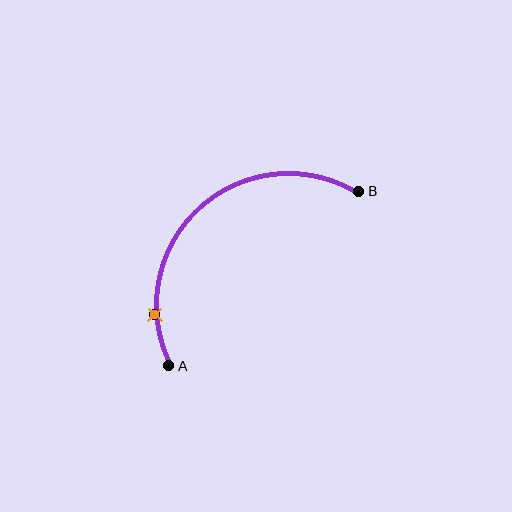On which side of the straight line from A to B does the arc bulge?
The arc bulges above and to the left of the straight line connecting A and B.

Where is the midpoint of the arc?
The arc midpoint is the point on the curve farthest from the straight line joining A and B. It sits above and to the left of that line.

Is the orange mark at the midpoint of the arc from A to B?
No. The orange mark lies on the arc but is closer to endpoint A. The arc midpoint would be at the point on the curve equidistant along the arc from both A and B.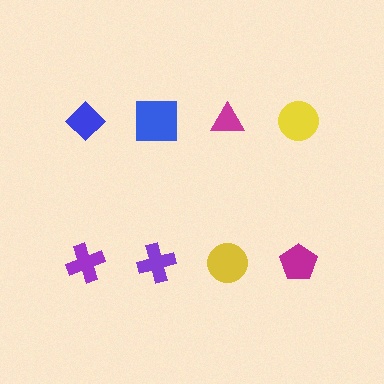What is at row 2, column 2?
A purple cross.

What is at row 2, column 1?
A purple cross.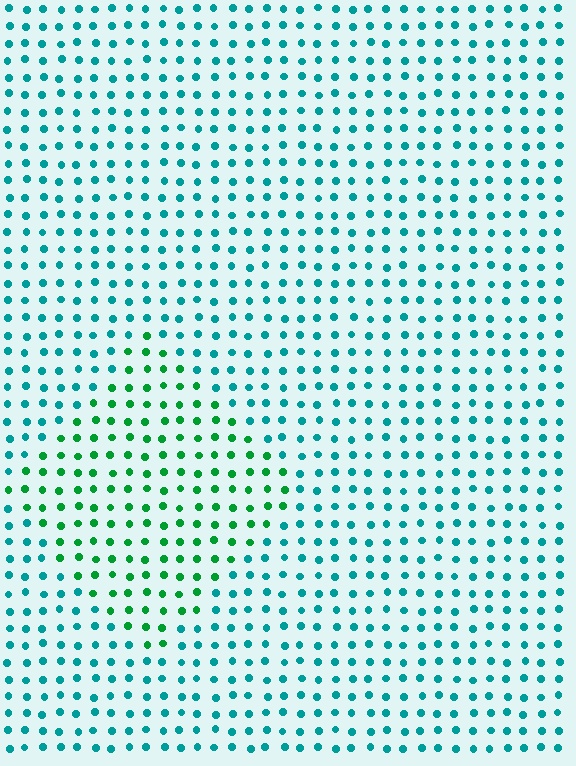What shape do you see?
I see a diamond.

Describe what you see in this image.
The image is filled with small teal elements in a uniform arrangement. A diamond-shaped region is visible where the elements are tinted to a slightly different hue, forming a subtle color boundary.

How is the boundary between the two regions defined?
The boundary is defined purely by a slight shift in hue (about 41 degrees). Spacing, size, and orientation are identical on both sides.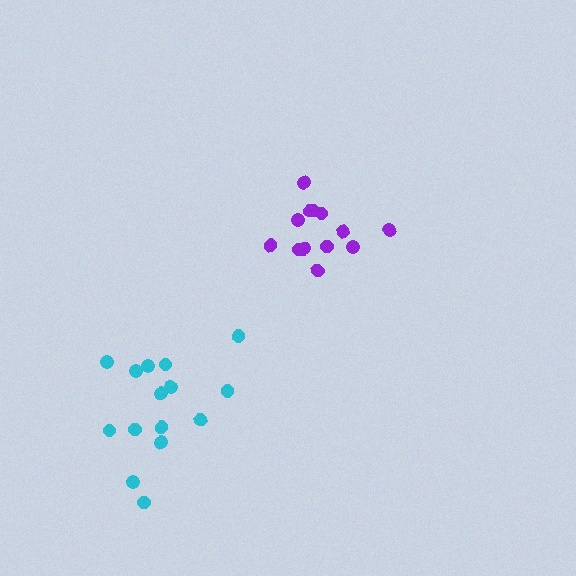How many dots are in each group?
Group 1: 15 dots, Group 2: 13 dots (28 total).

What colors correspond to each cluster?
The clusters are colored: cyan, purple.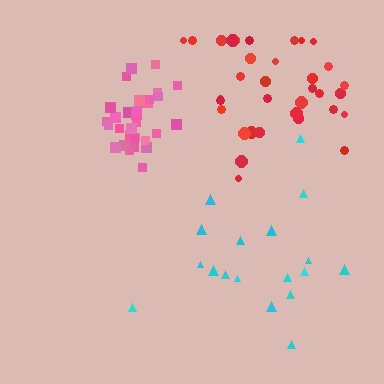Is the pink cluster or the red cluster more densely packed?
Pink.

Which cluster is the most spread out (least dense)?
Cyan.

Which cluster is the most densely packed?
Pink.